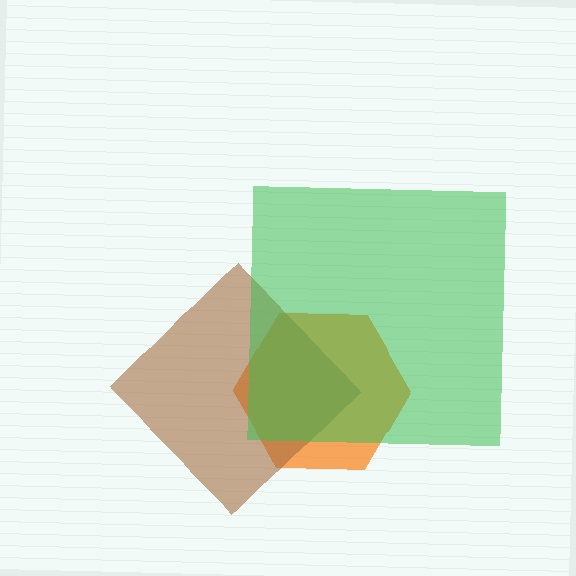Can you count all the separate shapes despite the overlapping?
Yes, there are 3 separate shapes.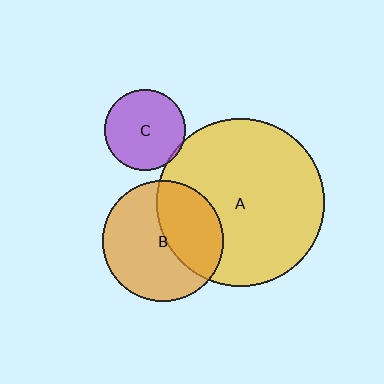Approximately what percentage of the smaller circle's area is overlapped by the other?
Approximately 40%.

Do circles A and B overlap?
Yes.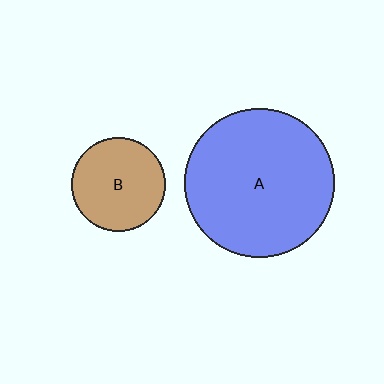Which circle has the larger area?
Circle A (blue).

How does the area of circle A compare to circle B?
Approximately 2.5 times.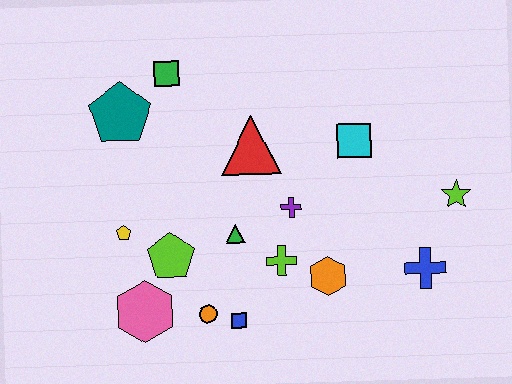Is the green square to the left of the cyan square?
Yes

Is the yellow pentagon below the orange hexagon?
No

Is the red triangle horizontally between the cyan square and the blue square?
Yes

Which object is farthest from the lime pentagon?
The lime star is farthest from the lime pentagon.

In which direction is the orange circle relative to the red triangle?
The orange circle is below the red triangle.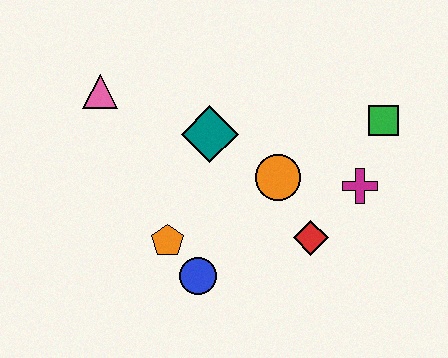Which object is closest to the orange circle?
The red diamond is closest to the orange circle.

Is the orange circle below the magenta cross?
No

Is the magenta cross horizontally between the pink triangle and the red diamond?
No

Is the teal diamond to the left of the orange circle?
Yes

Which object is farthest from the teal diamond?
The green square is farthest from the teal diamond.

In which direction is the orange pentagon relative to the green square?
The orange pentagon is to the left of the green square.